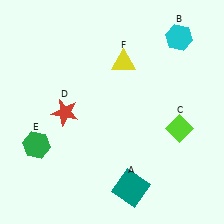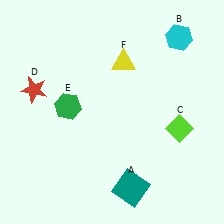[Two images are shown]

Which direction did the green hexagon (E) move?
The green hexagon (E) moved up.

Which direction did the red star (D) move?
The red star (D) moved left.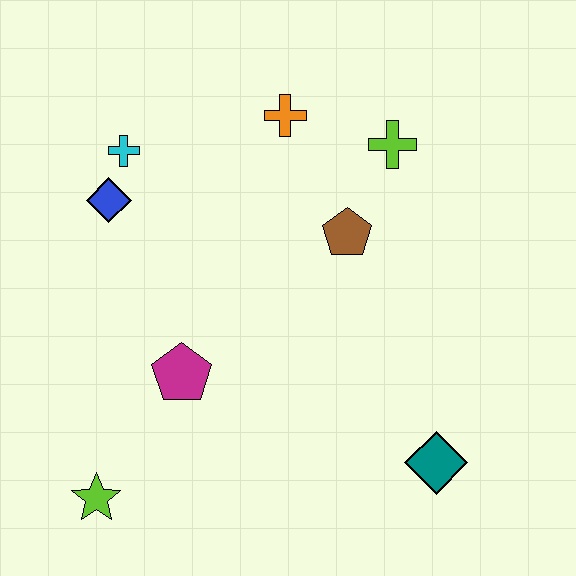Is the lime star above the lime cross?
No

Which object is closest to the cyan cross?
The blue diamond is closest to the cyan cross.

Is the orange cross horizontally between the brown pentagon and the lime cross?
No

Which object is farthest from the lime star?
The lime cross is farthest from the lime star.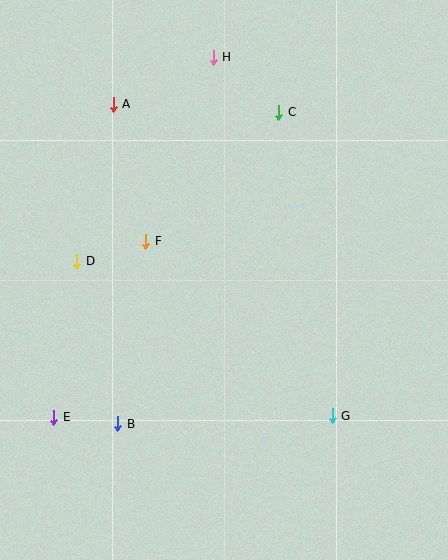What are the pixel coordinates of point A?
Point A is at (113, 104).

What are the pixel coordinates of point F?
Point F is at (146, 242).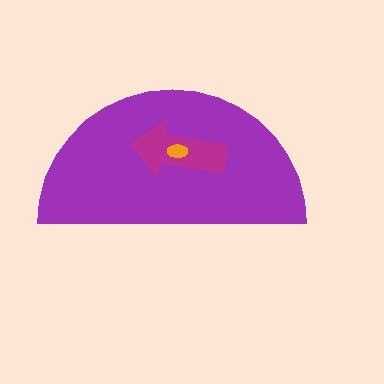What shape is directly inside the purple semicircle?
The magenta arrow.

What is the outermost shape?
The purple semicircle.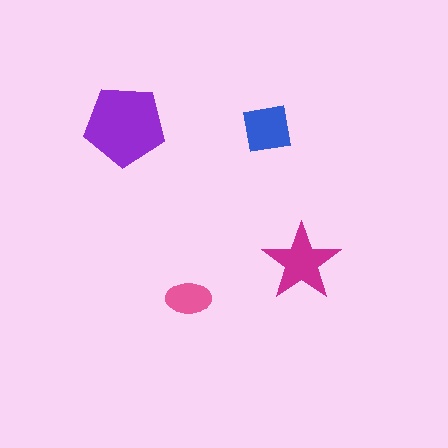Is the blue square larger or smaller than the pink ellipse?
Larger.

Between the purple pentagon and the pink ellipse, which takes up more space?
The purple pentagon.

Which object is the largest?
The purple pentagon.